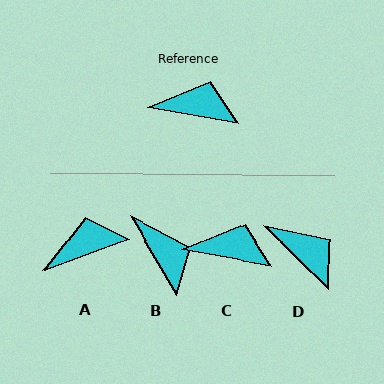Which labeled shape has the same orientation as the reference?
C.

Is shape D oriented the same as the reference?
No, it is off by about 34 degrees.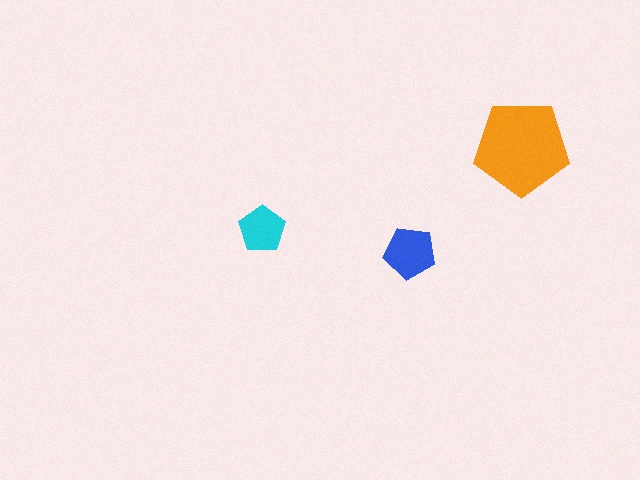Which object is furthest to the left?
The cyan pentagon is leftmost.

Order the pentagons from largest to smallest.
the orange one, the blue one, the cyan one.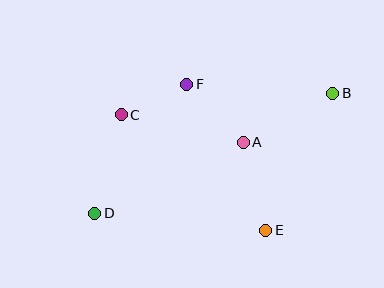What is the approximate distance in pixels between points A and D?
The distance between A and D is approximately 165 pixels.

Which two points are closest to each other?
Points C and F are closest to each other.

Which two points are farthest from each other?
Points B and D are farthest from each other.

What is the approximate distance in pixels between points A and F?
The distance between A and F is approximately 81 pixels.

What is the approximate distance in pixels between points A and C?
The distance between A and C is approximately 125 pixels.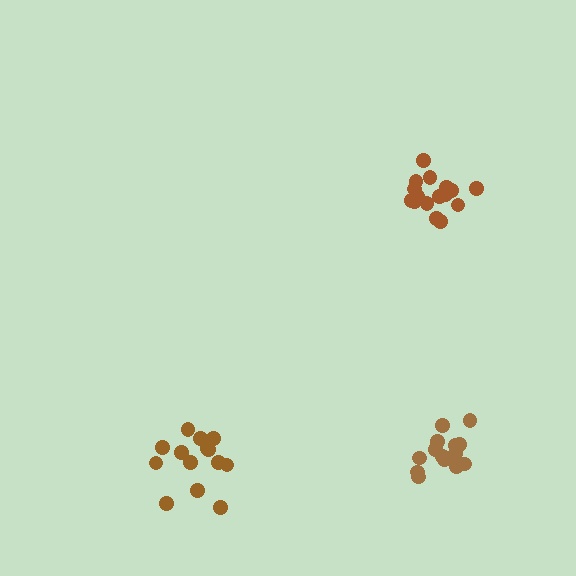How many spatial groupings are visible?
There are 3 spatial groupings.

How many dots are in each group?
Group 1: 14 dots, Group 2: 14 dots, Group 3: 17 dots (45 total).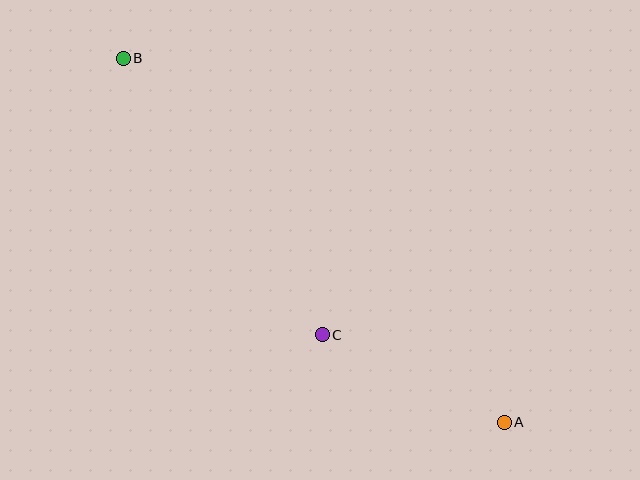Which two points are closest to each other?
Points A and C are closest to each other.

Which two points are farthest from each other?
Points A and B are farthest from each other.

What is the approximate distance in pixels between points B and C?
The distance between B and C is approximately 340 pixels.